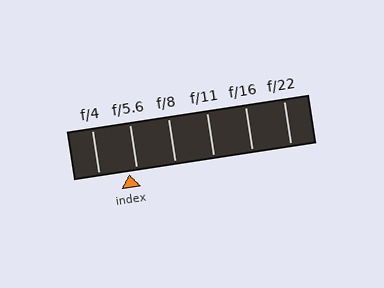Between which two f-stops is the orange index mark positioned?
The index mark is between f/4 and f/5.6.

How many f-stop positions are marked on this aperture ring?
There are 6 f-stop positions marked.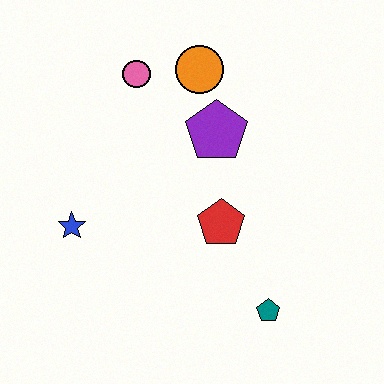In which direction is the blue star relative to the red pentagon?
The blue star is to the left of the red pentagon.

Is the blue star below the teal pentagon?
No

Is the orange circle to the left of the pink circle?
No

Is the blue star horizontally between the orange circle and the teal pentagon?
No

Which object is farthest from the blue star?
The teal pentagon is farthest from the blue star.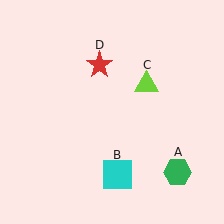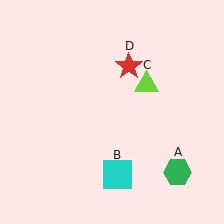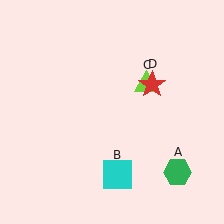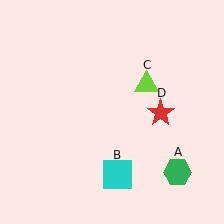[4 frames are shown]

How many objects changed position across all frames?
1 object changed position: red star (object D).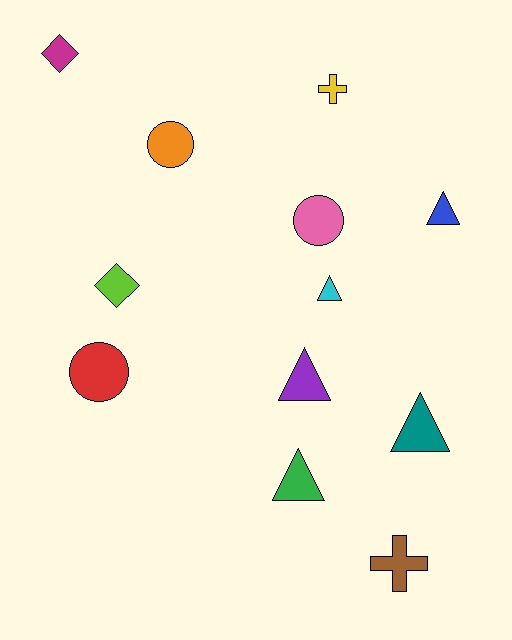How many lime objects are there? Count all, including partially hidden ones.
There is 1 lime object.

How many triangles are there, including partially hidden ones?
There are 5 triangles.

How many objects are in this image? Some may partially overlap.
There are 12 objects.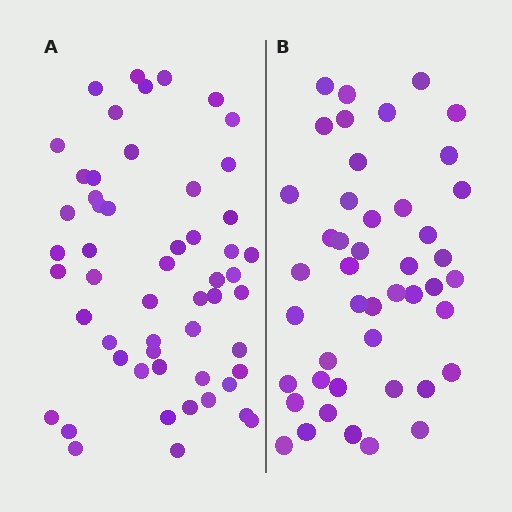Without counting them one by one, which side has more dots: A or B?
Region A (the left region) has more dots.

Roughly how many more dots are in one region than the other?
Region A has roughly 8 or so more dots than region B.